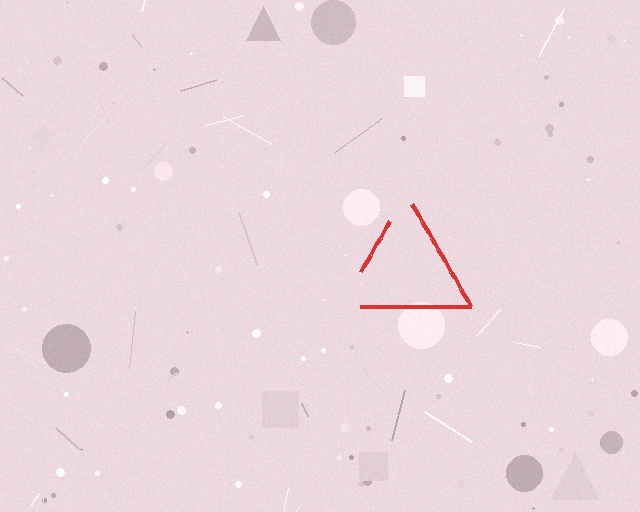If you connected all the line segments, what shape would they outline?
They would outline a triangle.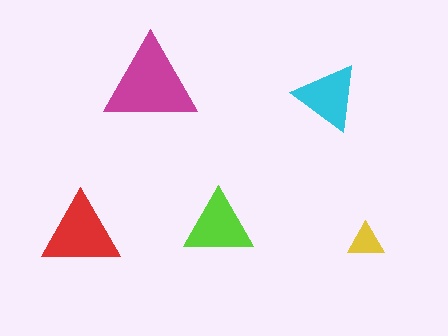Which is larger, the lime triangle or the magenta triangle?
The magenta one.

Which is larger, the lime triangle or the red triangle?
The red one.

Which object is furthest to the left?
The red triangle is leftmost.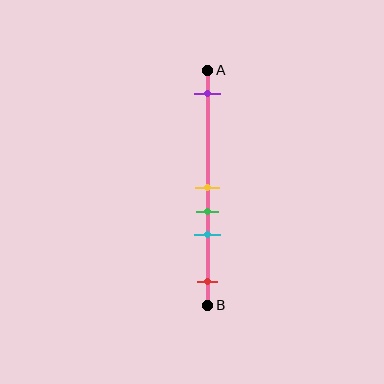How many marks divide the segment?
There are 5 marks dividing the segment.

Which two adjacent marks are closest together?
The yellow and green marks are the closest adjacent pair.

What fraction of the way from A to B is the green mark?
The green mark is approximately 60% (0.6) of the way from A to B.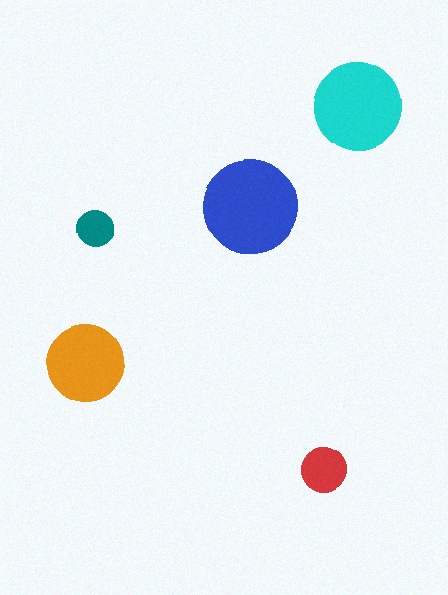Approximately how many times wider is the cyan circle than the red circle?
About 2 times wider.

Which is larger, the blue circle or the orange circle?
The blue one.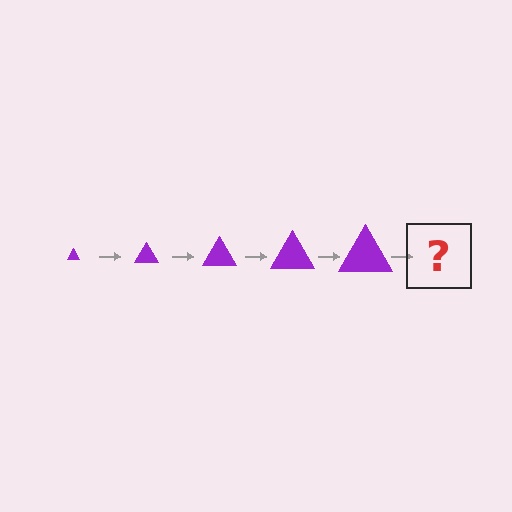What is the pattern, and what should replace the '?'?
The pattern is that the triangle gets progressively larger each step. The '?' should be a purple triangle, larger than the previous one.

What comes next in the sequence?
The next element should be a purple triangle, larger than the previous one.